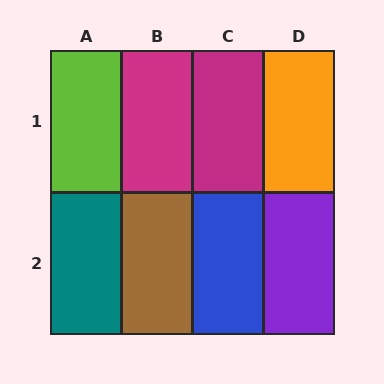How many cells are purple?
1 cell is purple.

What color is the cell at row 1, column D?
Orange.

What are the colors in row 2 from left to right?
Teal, brown, blue, purple.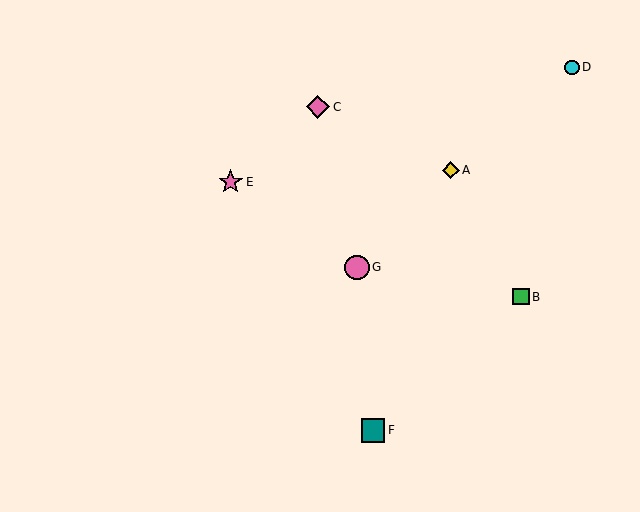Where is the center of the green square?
The center of the green square is at (521, 297).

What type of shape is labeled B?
Shape B is a green square.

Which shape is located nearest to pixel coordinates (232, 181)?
The pink star (labeled E) at (231, 182) is nearest to that location.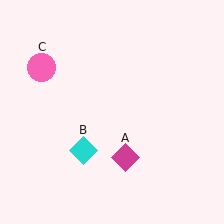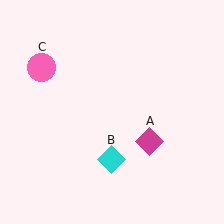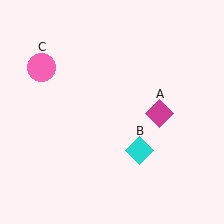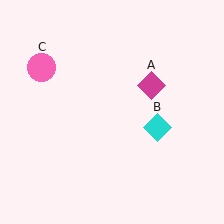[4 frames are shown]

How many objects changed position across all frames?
2 objects changed position: magenta diamond (object A), cyan diamond (object B).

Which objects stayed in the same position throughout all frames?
Pink circle (object C) remained stationary.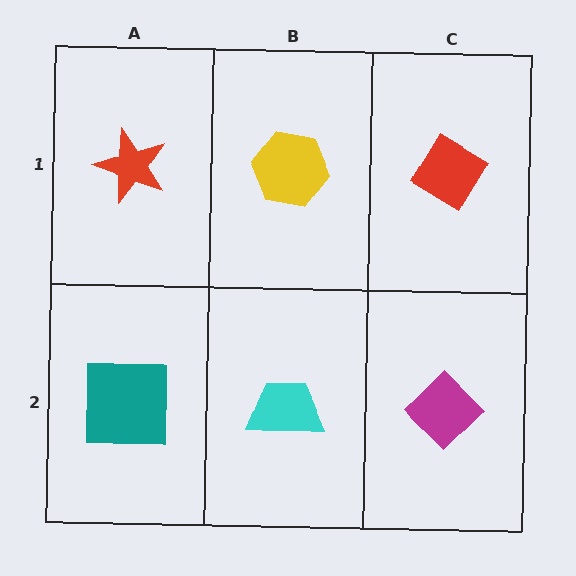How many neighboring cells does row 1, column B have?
3.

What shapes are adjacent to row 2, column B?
A yellow hexagon (row 1, column B), a teal square (row 2, column A), a magenta diamond (row 2, column C).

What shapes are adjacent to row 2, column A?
A red star (row 1, column A), a cyan trapezoid (row 2, column B).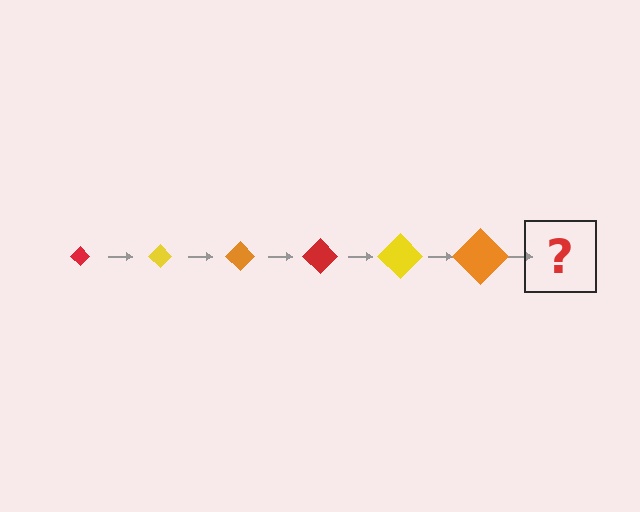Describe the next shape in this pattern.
It should be a red diamond, larger than the previous one.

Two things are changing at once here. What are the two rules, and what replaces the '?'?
The two rules are that the diamond grows larger each step and the color cycles through red, yellow, and orange. The '?' should be a red diamond, larger than the previous one.